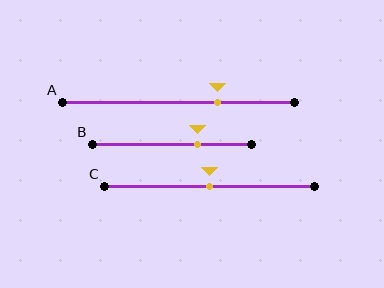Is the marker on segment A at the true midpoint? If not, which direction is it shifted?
No, the marker on segment A is shifted to the right by about 17% of the segment length.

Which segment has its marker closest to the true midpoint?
Segment C has its marker closest to the true midpoint.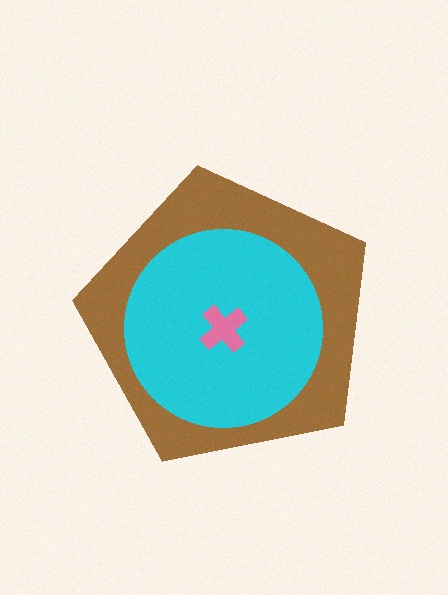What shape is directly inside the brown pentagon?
The cyan circle.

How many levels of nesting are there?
3.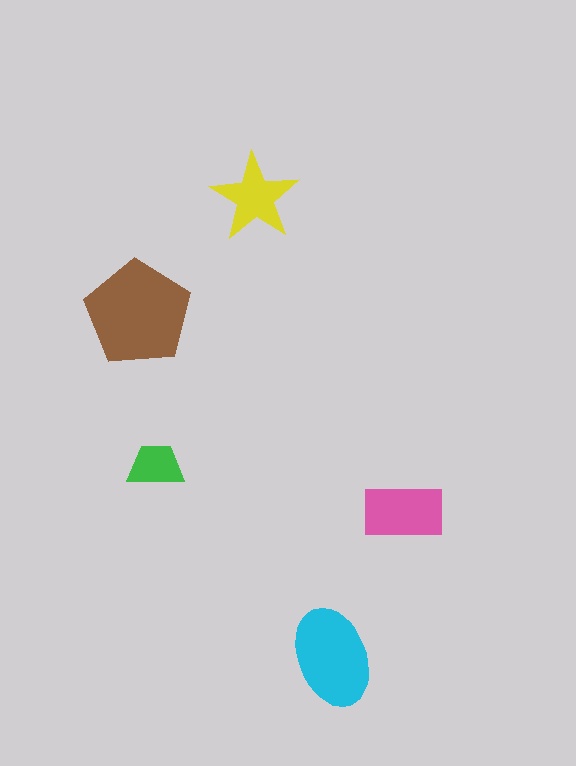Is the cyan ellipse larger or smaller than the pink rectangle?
Larger.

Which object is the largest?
The brown pentagon.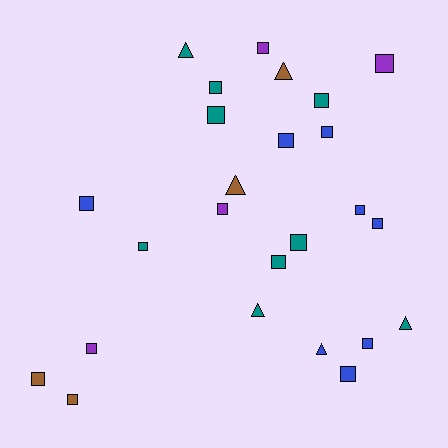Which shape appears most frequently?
Square, with 19 objects.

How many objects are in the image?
There are 25 objects.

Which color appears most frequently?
Teal, with 9 objects.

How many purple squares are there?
There are 4 purple squares.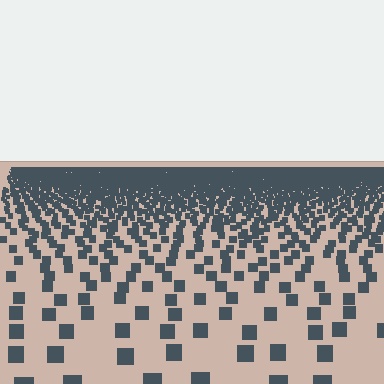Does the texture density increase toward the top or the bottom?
Density increases toward the top.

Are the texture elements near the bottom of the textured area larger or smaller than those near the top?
Larger. Near the bottom, elements are closer to the viewer and appear at a bigger on-screen size.